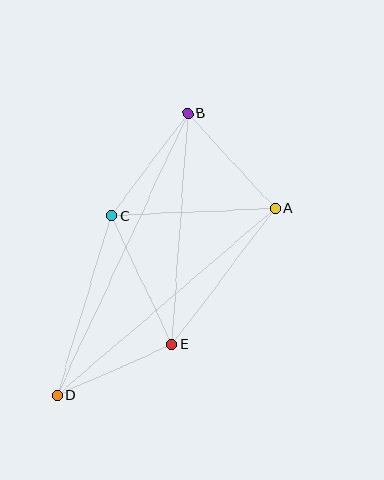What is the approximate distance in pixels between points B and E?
The distance between B and E is approximately 232 pixels.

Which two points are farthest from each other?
Points B and D are farthest from each other.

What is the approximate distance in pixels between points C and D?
The distance between C and D is approximately 188 pixels.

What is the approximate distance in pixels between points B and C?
The distance between B and C is approximately 128 pixels.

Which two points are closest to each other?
Points D and E are closest to each other.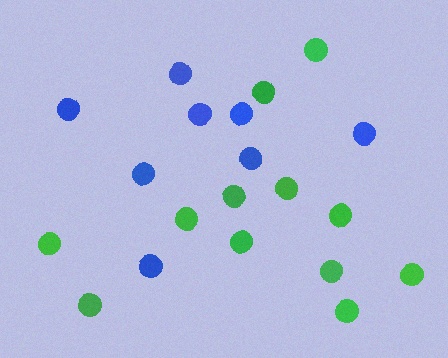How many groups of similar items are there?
There are 2 groups: one group of blue circles (8) and one group of green circles (12).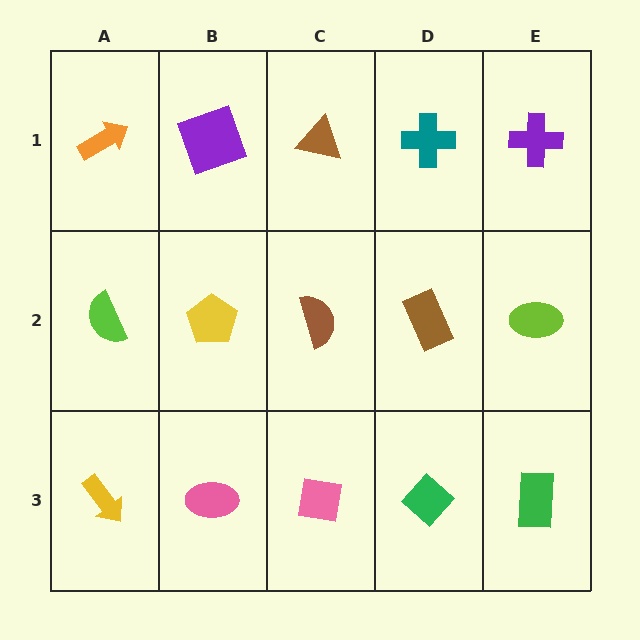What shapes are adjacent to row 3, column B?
A yellow pentagon (row 2, column B), a yellow arrow (row 3, column A), a pink square (row 3, column C).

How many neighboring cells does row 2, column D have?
4.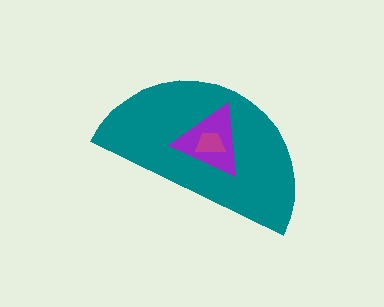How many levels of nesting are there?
3.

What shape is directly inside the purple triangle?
The magenta trapezoid.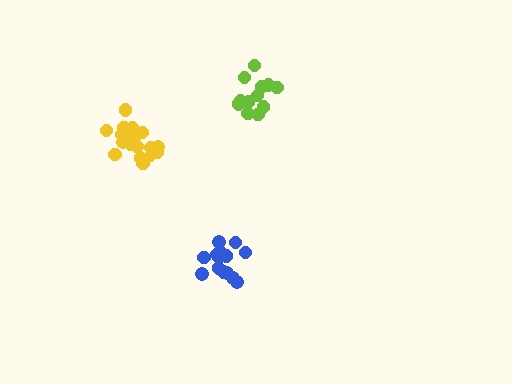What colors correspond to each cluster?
The clusters are colored: blue, lime, yellow.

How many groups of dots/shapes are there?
There are 3 groups.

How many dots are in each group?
Group 1: 15 dots, Group 2: 13 dots, Group 3: 18 dots (46 total).